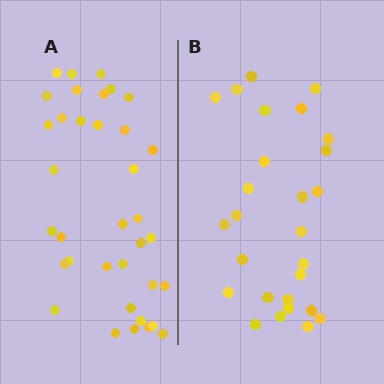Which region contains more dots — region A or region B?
Region A (the left region) has more dots.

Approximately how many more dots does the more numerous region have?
Region A has roughly 8 or so more dots than region B.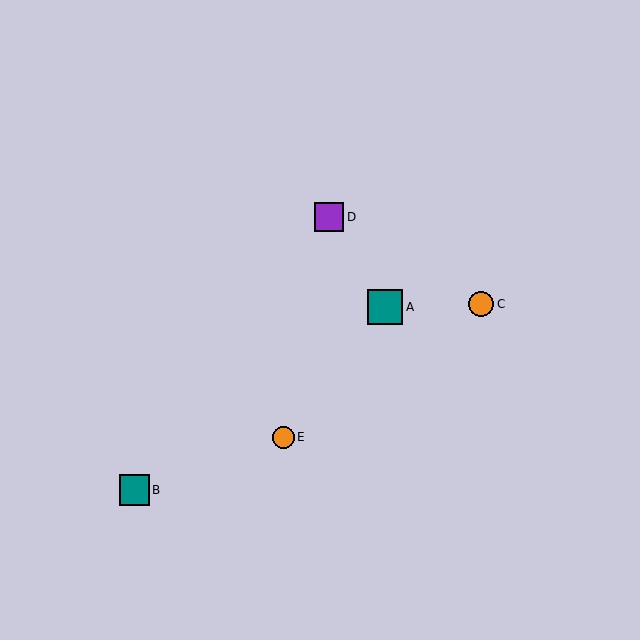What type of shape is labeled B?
Shape B is a teal square.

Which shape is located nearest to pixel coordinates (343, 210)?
The purple square (labeled D) at (329, 217) is nearest to that location.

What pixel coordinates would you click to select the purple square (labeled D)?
Click at (329, 217) to select the purple square D.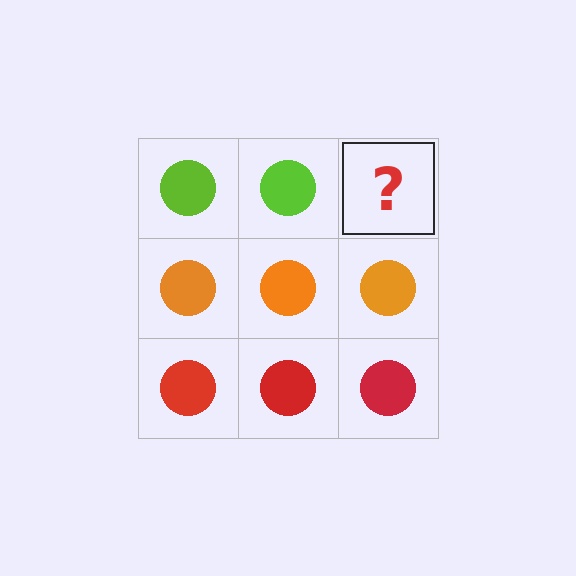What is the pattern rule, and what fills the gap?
The rule is that each row has a consistent color. The gap should be filled with a lime circle.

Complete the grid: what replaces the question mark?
The question mark should be replaced with a lime circle.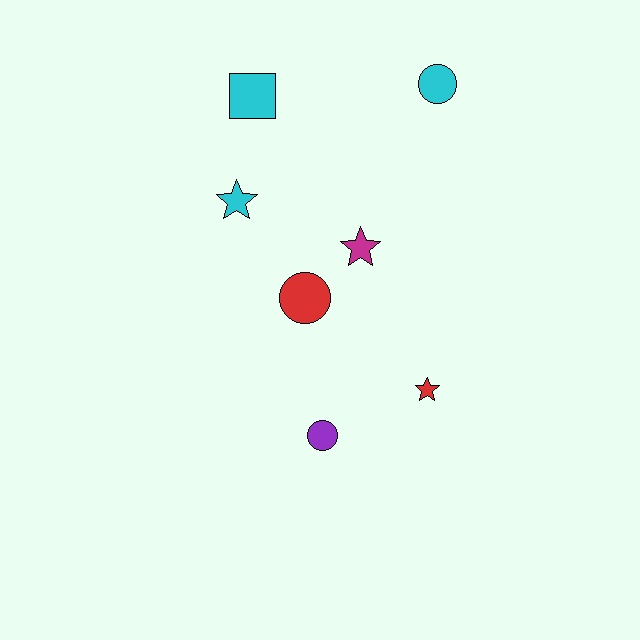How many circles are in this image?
There are 3 circles.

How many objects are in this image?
There are 7 objects.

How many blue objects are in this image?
There are no blue objects.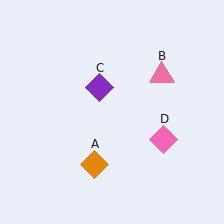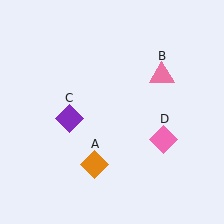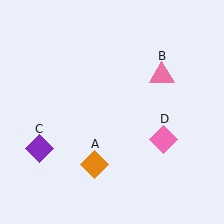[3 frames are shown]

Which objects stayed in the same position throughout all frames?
Orange diamond (object A) and pink triangle (object B) and pink diamond (object D) remained stationary.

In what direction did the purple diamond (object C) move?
The purple diamond (object C) moved down and to the left.